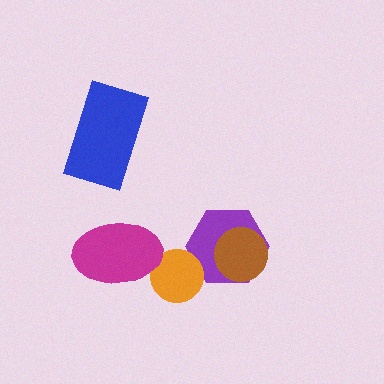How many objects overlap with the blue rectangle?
0 objects overlap with the blue rectangle.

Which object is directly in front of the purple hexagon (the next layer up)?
The orange circle is directly in front of the purple hexagon.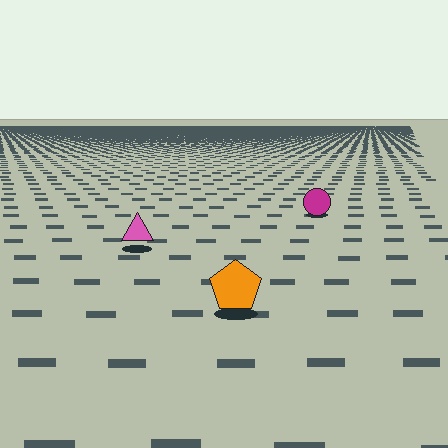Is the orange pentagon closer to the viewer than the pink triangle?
Yes. The orange pentagon is closer — you can tell from the texture gradient: the ground texture is coarser near it.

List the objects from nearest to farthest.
From nearest to farthest: the orange pentagon, the pink triangle, the magenta circle.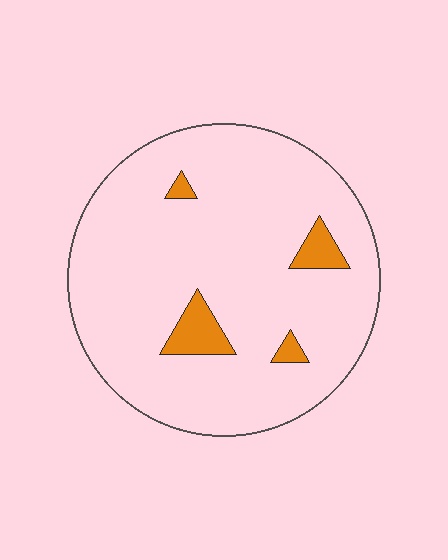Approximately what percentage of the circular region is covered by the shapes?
Approximately 5%.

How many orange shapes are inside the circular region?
4.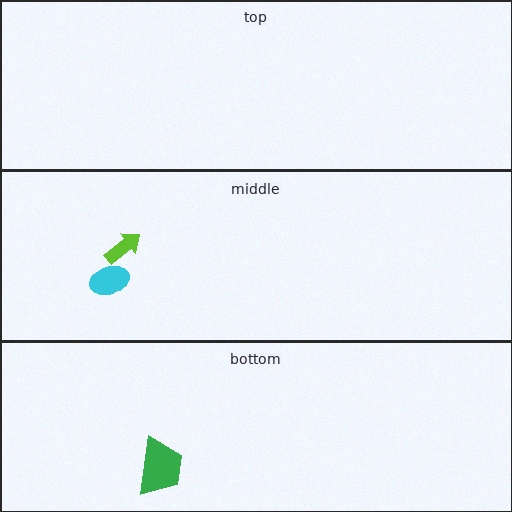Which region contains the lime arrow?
The middle region.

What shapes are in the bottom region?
The green trapezoid.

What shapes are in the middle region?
The cyan ellipse, the lime arrow.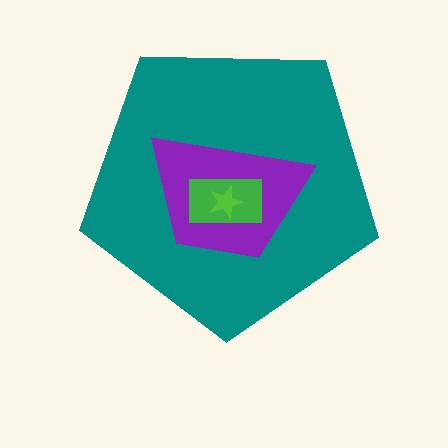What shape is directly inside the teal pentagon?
The purple trapezoid.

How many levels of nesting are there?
4.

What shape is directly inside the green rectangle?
The lime star.